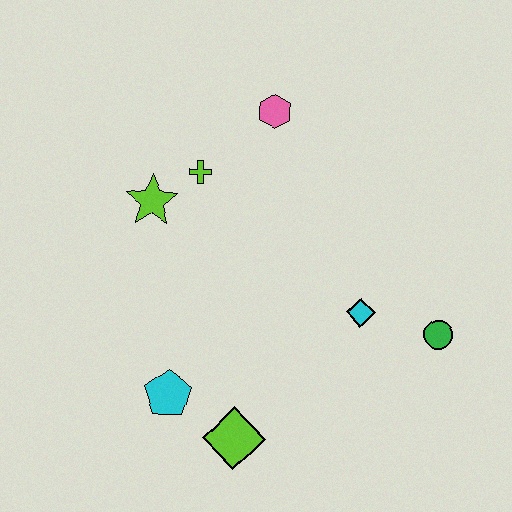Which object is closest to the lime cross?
The lime star is closest to the lime cross.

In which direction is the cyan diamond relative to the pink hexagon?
The cyan diamond is below the pink hexagon.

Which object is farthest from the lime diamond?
The pink hexagon is farthest from the lime diamond.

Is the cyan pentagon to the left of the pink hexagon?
Yes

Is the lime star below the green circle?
No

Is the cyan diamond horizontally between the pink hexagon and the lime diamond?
No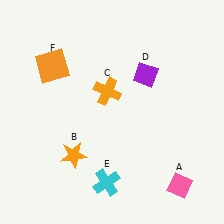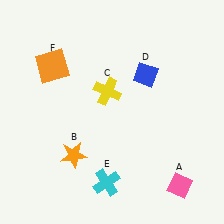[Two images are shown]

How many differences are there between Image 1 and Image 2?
There are 2 differences between the two images.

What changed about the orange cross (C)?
In Image 1, C is orange. In Image 2, it changed to yellow.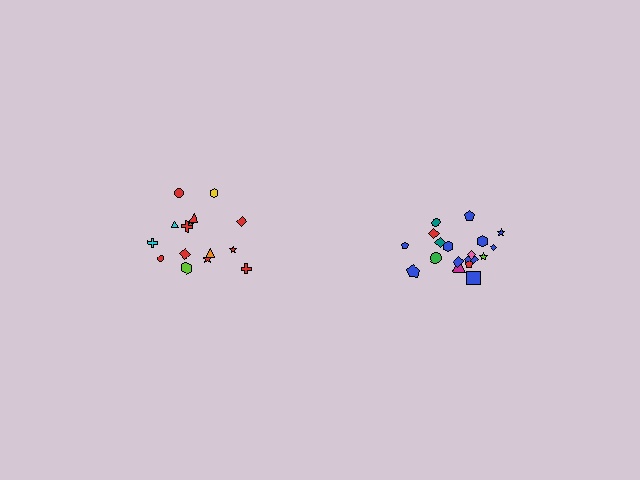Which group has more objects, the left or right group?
The right group.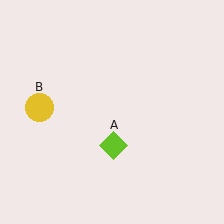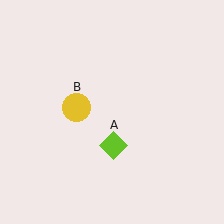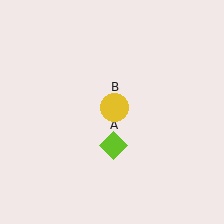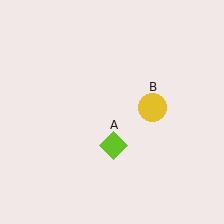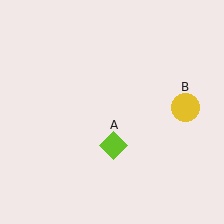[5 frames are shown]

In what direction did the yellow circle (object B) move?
The yellow circle (object B) moved right.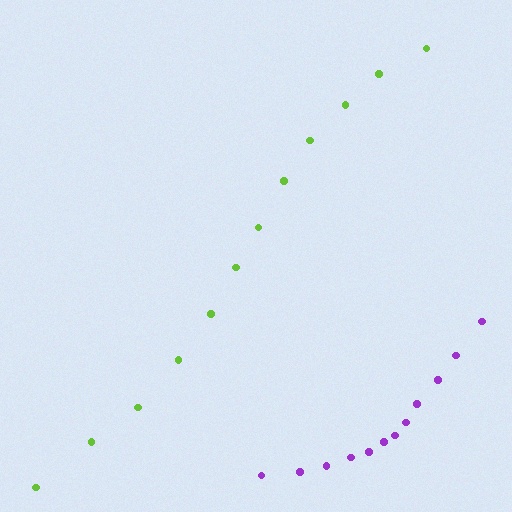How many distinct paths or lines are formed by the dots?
There are 2 distinct paths.